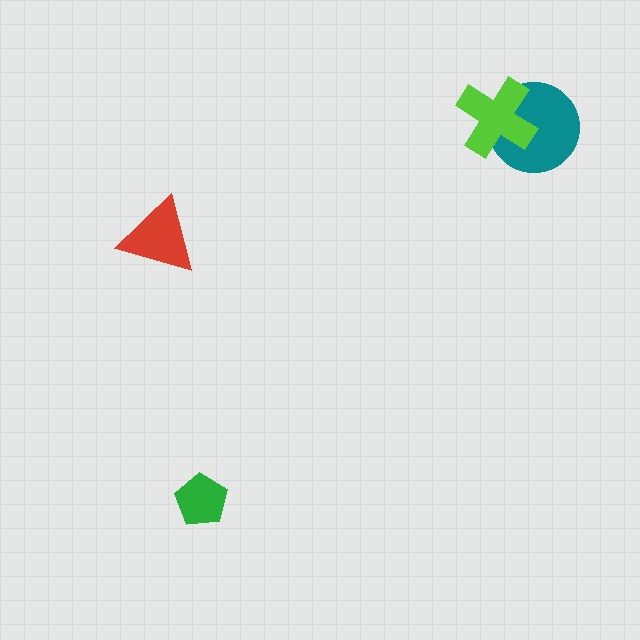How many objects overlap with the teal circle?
1 object overlaps with the teal circle.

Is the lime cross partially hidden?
No, no other shape covers it.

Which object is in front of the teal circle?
The lime cross is in front of the teal circle.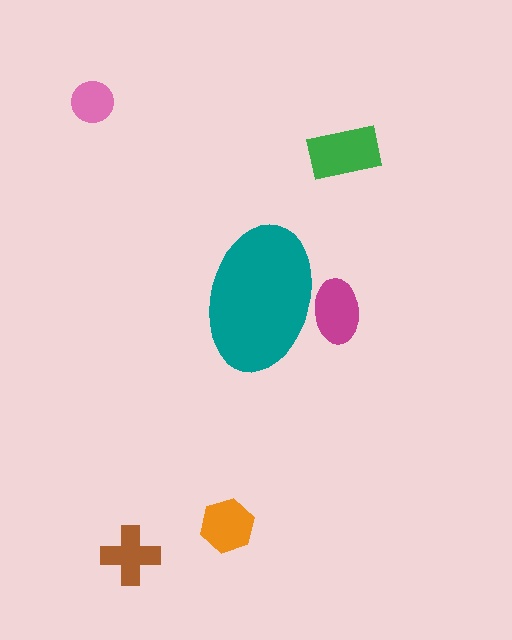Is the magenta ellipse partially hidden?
Yes, the magenta ellipse is partially hidden behind the teal ellipse.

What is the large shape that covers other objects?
A teal ellipse.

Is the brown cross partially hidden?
No, the brown cross is fully visible.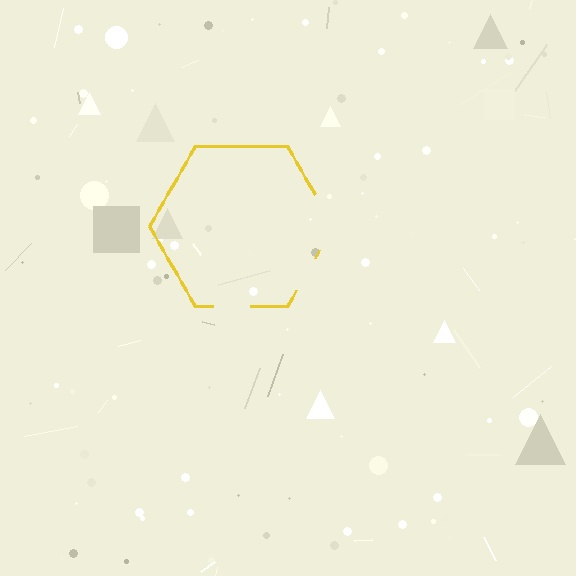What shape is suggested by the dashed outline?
The dashed outline suggests a hexagon.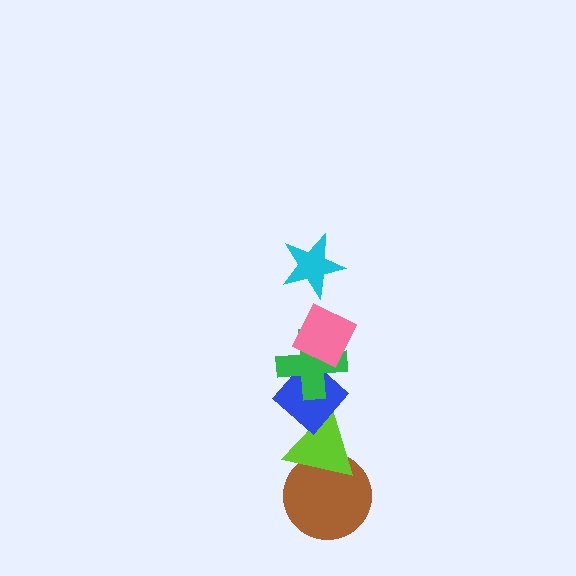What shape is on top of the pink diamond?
The cyan star is on top of the pink diamond.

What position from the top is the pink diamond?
The pink diamond is 2nd from the top.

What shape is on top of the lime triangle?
The blue diamond is on top of the lime triangle.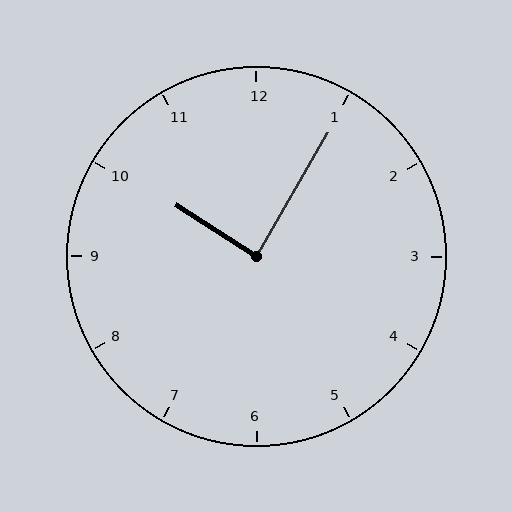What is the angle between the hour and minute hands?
Approximately 88 degrees.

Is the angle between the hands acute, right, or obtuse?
It is right.